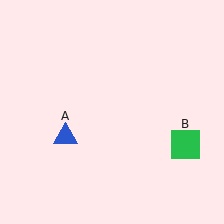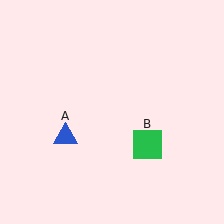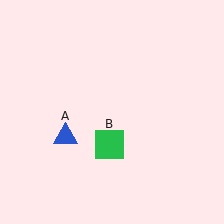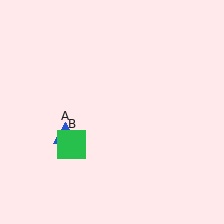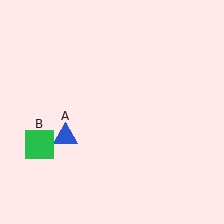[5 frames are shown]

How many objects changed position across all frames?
1 object changed position: green square (object B).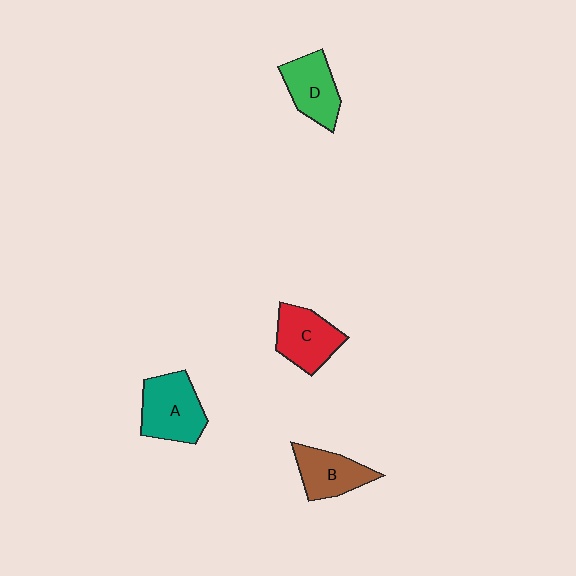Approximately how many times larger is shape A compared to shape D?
Approximately 1.2 times.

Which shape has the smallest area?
Shape B (brown).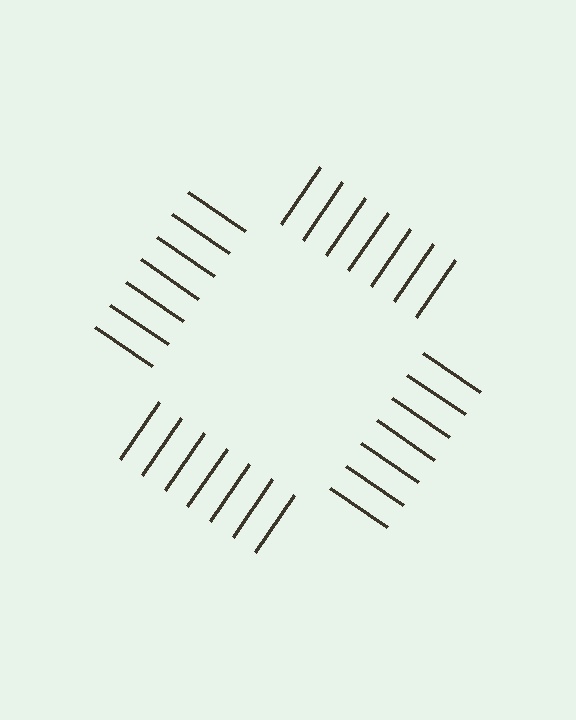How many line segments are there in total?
28 — 7 along each of the 4 edges.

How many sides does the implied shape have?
4 sides — the line-ends trace a square.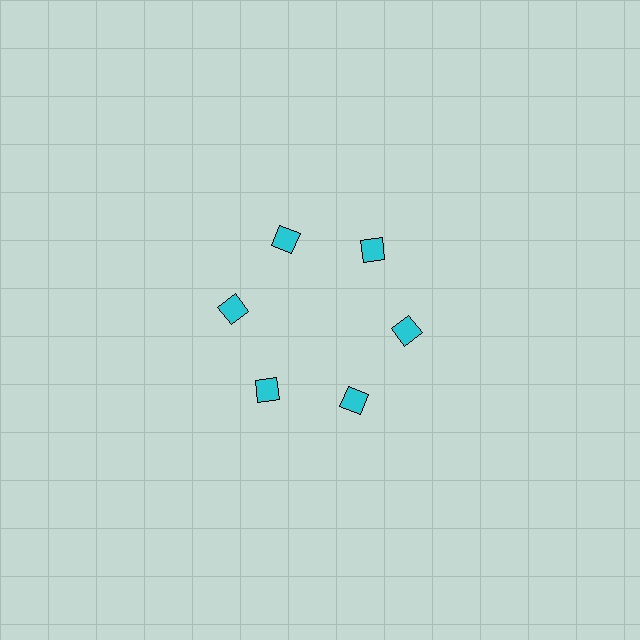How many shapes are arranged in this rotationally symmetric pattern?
There are 6 shapes, arranged in 6 groups of 1.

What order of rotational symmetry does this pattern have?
This pattern has 6-fold rotational symmetry.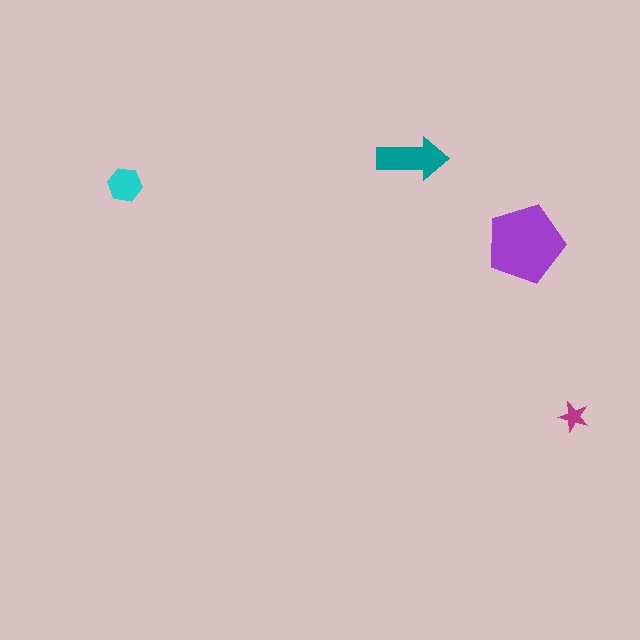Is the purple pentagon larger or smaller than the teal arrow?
Larger.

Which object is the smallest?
The magenta star.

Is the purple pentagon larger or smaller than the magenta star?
Larger.